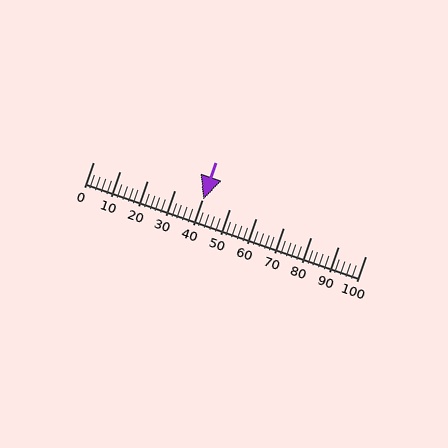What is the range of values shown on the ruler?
The ruler shows values from 0 to 100.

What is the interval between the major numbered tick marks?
The major tick marks are spaced 10 units apart.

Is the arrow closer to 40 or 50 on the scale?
The arrow is closer to 40.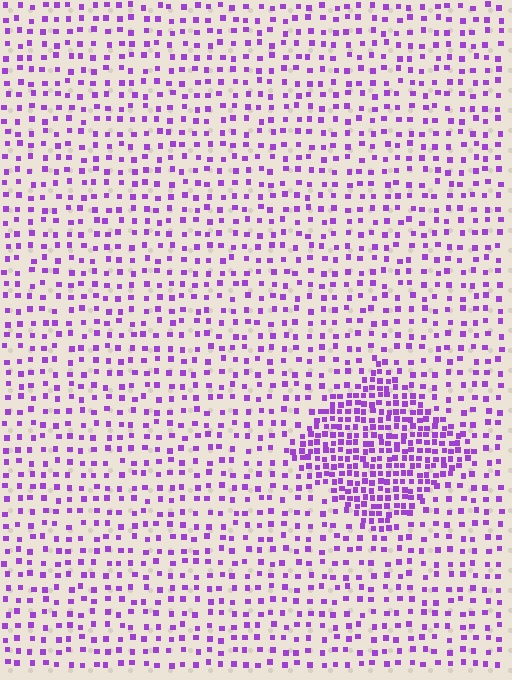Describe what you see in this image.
The image contains small purple elements arranged at two different densities. A diamond-shaped region is visible where the elements are more densely packed than the surrounding area.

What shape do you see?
I see a diamond.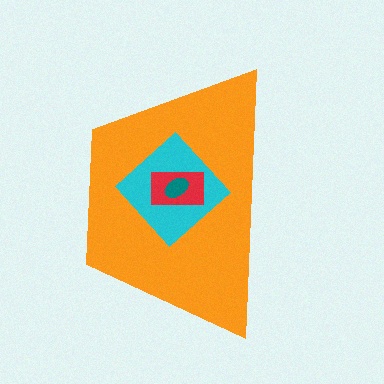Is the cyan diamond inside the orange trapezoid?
Yes.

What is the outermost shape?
The orange trapezoid.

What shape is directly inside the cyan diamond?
The red rectangle.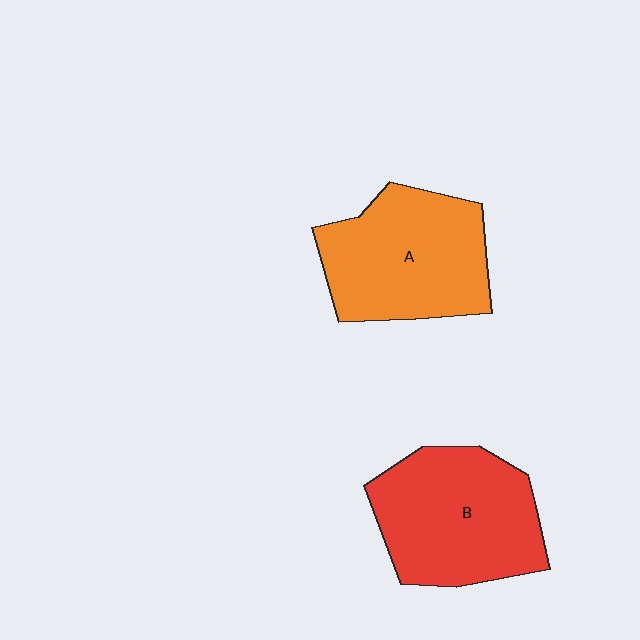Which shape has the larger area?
Shape B (red).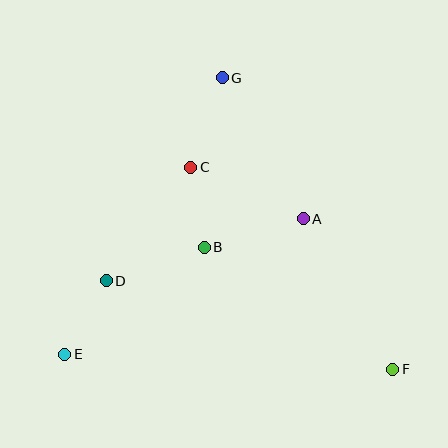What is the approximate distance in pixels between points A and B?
The distance between A and B is approximately 103 pixels.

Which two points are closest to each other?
Points B and C are closest to each other.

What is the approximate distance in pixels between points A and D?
The distance between A and D is approximately 206 pixels.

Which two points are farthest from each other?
Points F and G are farthest from each other.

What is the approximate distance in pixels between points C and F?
The distance between C and F is approximately 286 pixels.